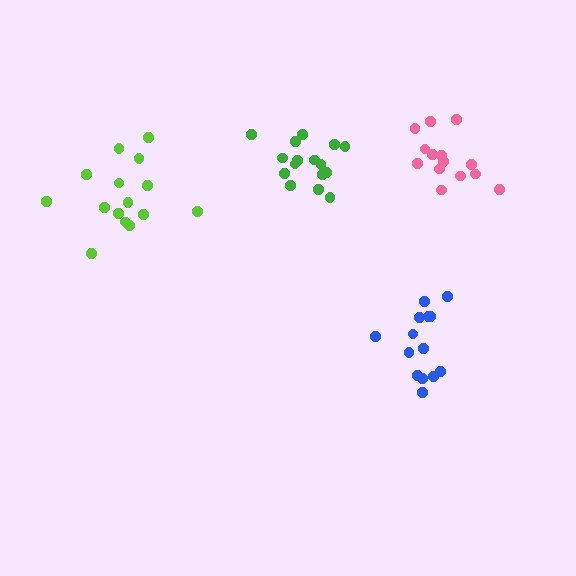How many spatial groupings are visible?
There are 4 spatial groupings.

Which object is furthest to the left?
The lime cluster is leftmost.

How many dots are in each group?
Group 1: 14 dots, Group 2: 14 dots, Group 3: 16 dots, Group 4: 15 dots (59 total).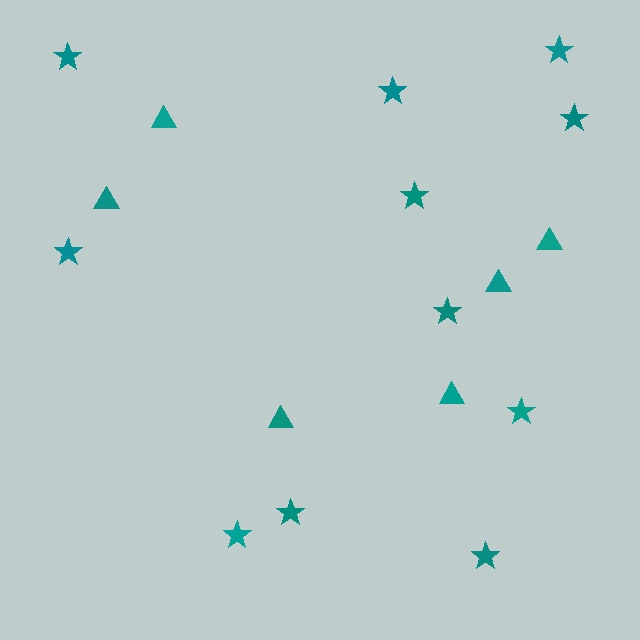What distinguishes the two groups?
There are 2 groups: one group of triangles (6) and one group of stars (11).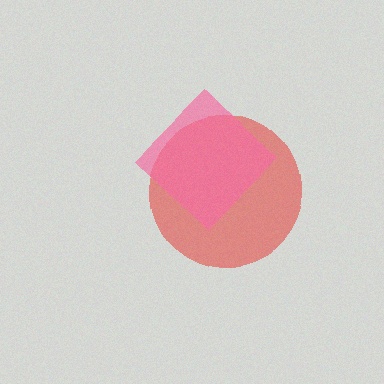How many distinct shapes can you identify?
There are 2 distinct shapes: a red circle, a pink diamond.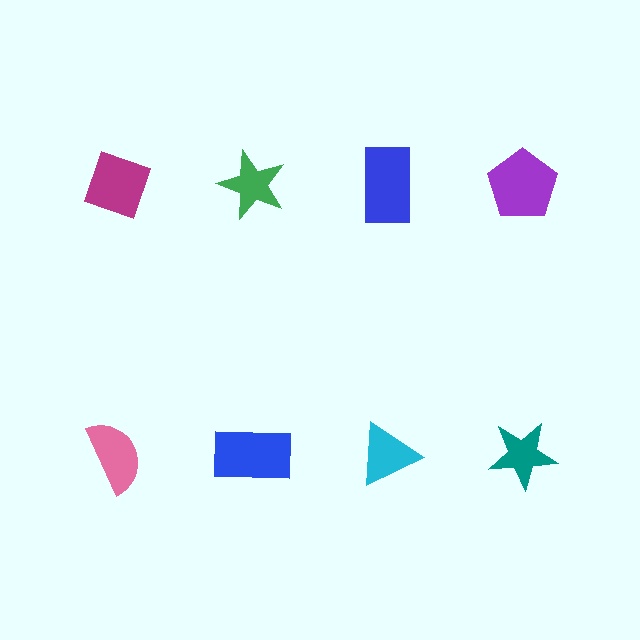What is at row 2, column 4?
A teal star.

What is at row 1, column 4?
A purple pentagon.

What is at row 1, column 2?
A green star.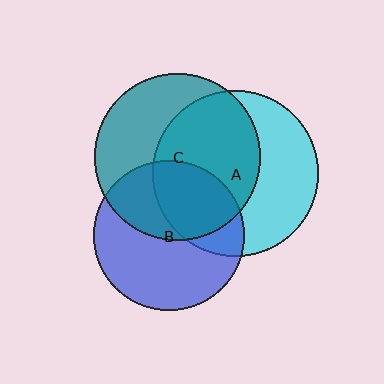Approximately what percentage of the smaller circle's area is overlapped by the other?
Approximately 35%.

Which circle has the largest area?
Circle C (teal).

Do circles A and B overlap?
Yes.